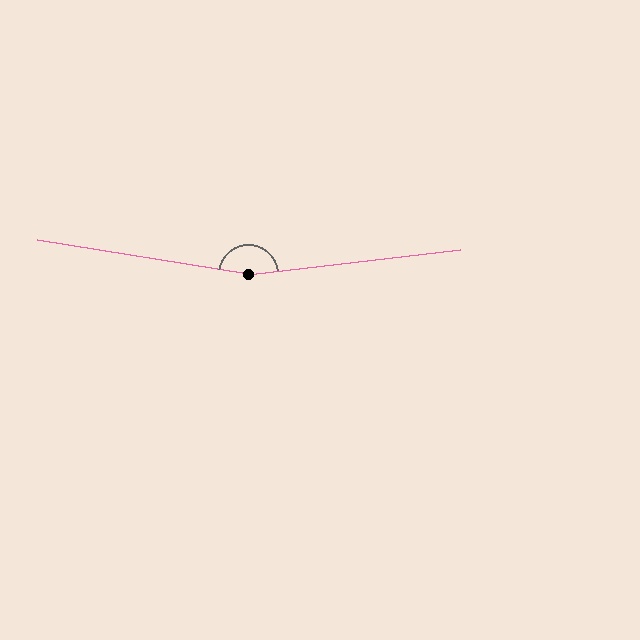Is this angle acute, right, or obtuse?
It is obtuse.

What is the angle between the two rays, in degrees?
Approximately 164 degrees.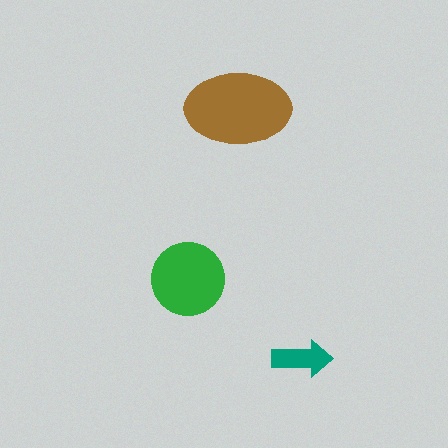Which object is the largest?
The brown ellipse.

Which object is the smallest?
The teal arrow.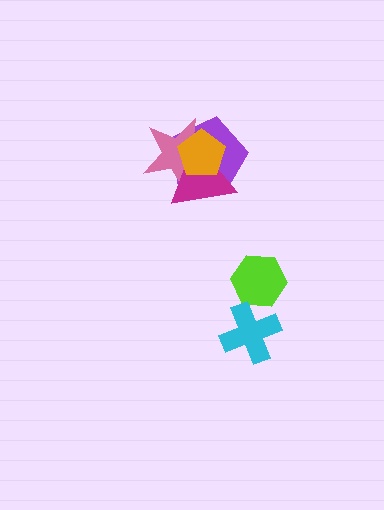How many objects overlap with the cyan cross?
1 object overlaps with the cyan cross.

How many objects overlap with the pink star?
3 objects overlap with the pink star.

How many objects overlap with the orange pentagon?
3 objects overlap with the orange pentagon.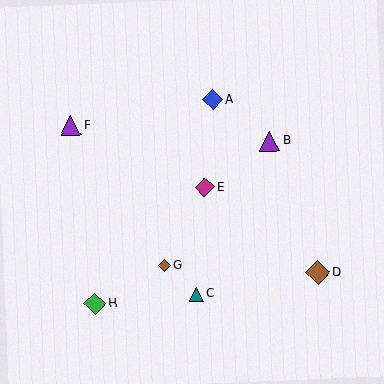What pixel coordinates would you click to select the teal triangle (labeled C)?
Click at (196, 294) to select the teal triangle C.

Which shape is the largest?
The brown diamond (labeled D) is the largest.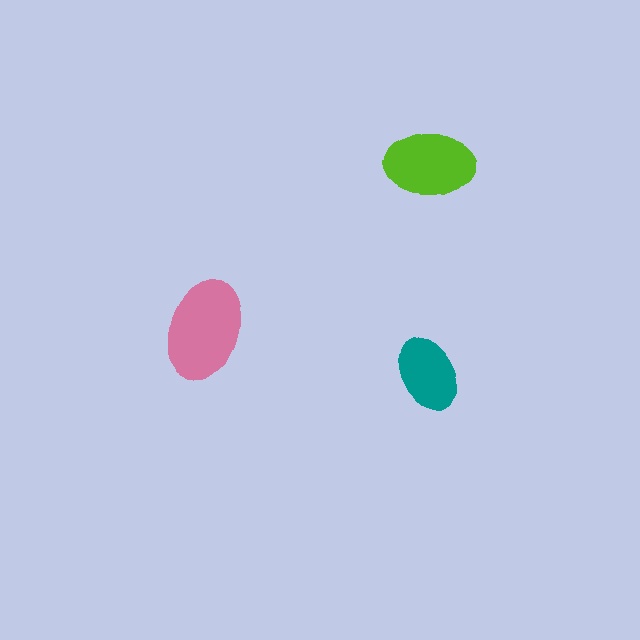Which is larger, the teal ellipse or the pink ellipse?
The pink one.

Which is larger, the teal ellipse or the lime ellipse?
The lime one.